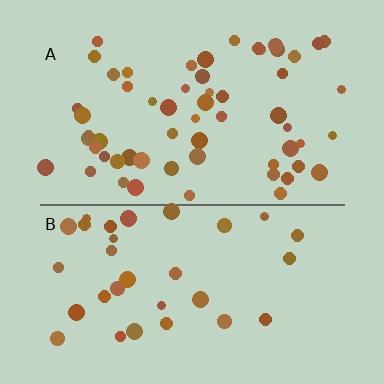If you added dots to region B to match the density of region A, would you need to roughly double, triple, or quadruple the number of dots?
Approximately double.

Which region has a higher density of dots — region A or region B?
A (the top).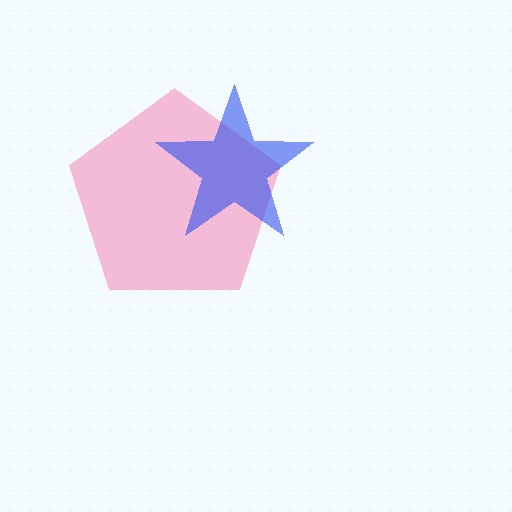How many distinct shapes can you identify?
There are 2 distinct shapes: a pink pentagon, a blue star.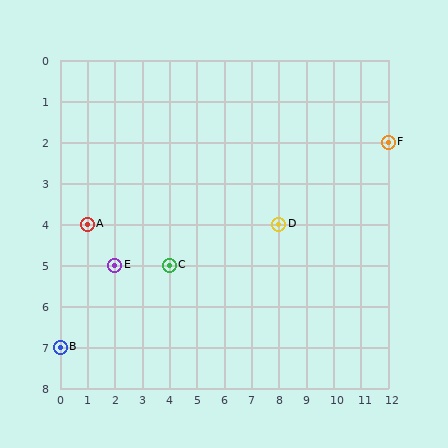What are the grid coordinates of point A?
Point A is at grid coordinates (1, 4).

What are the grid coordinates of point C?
Point C is at grid coordinates (4, 5).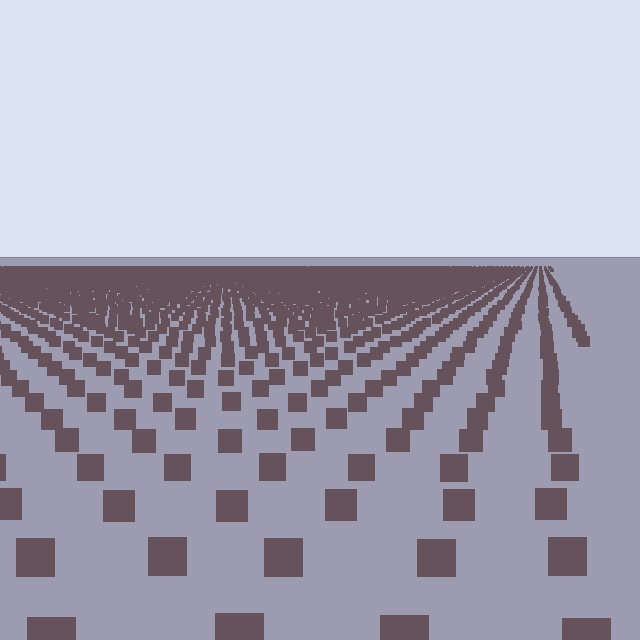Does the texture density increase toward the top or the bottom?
Density increases toward the top.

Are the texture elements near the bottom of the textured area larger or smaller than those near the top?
Larger. Near the bottom, elements are closer to the viewer and appear at a bigger on-screen size.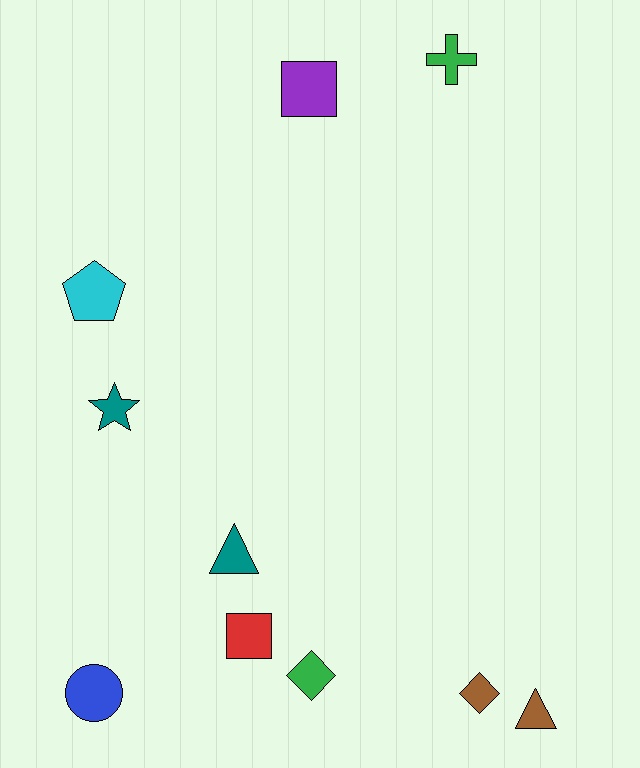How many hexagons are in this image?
There are no hexagons.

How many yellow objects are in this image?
There are no yellow objects.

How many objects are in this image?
There are 10 objects.